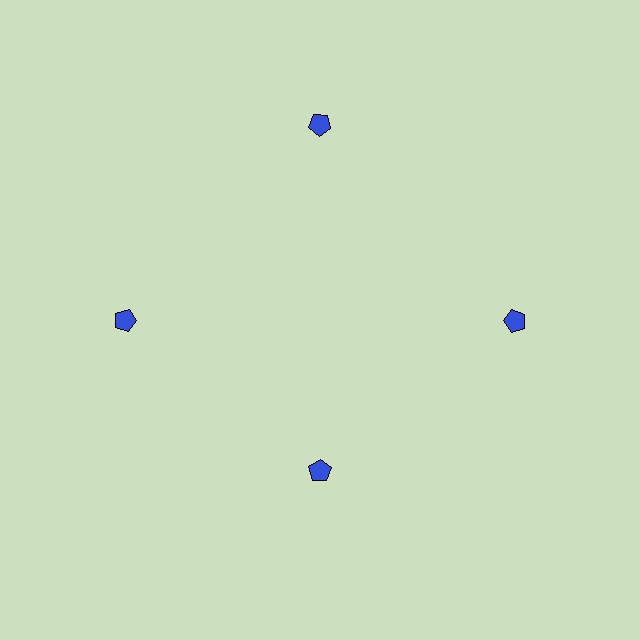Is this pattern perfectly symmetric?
No. The 4 blue pentagons are arranged in a ring, but one element near the 6 o'clock position is pulled inward toward the center, breaking the 4-fold rotational symmetry.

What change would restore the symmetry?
The symmetry would be restored by moving it outward, back onto the ring so that all 4 pentagons sit at equal angles and equal distance from the center.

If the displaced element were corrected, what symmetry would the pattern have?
It would have 4-fold rotational symmetry — the pattern would map onto itself every 90 degrees.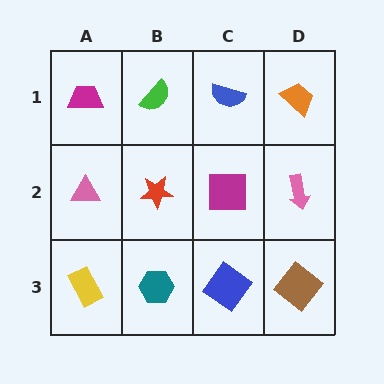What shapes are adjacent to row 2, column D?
An orange trapezoid (row 1, column D), a brown diamond (row 3, column D), a magenta square (row 2, column C).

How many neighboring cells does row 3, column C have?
3.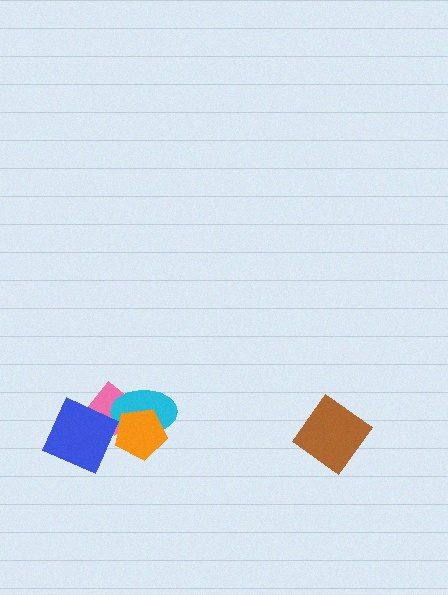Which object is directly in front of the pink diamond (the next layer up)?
The cyan ellipse is directly in front of the pink diamond.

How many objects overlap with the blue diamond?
2 objects overlap with the blue diamond.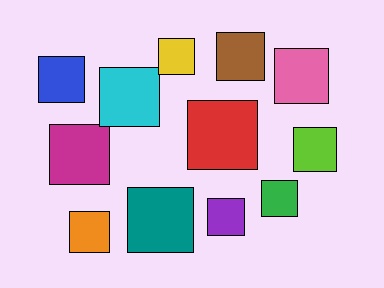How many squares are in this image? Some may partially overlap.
There are 12 squares.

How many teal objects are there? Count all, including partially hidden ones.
There is 1 teal object.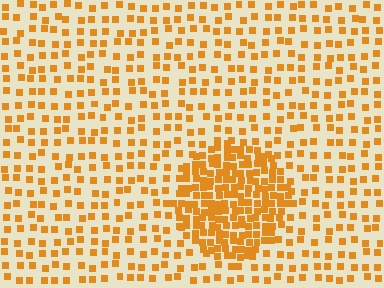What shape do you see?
I see a circle.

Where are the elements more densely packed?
The elements are more densely packed inside the circle boundary.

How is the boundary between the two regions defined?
The boundary is defined by a change in element density (approximately 2.6x ratio). All elements are the same color, size, and shape.